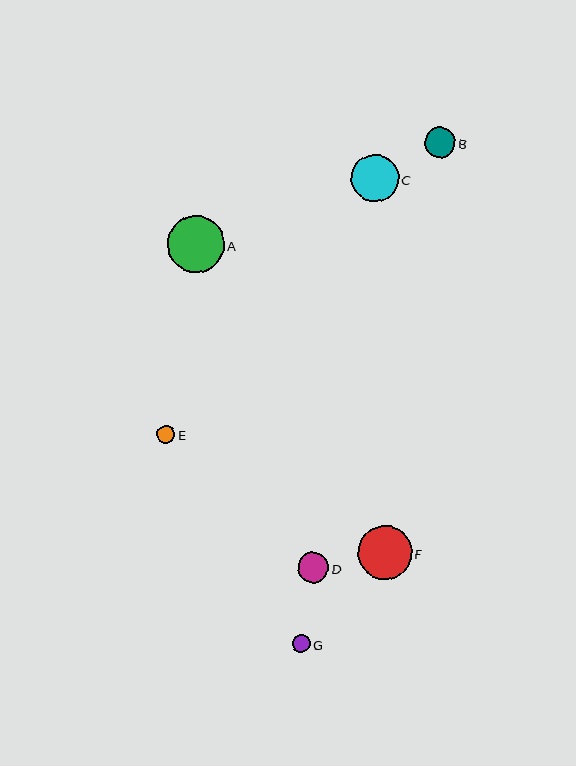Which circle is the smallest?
Circle E is the smallest with a size of approximately 18 pixels.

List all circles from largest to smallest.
From largest to smallest: A, F, C, D, B, G, E.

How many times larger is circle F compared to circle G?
Circle F is approximately 2.9 times the size of circle G.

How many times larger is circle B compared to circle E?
Circle B is approximately 1.7 times the size of circle E.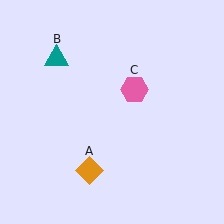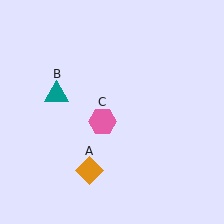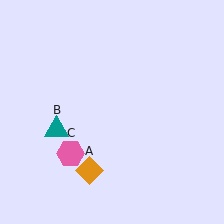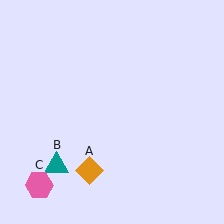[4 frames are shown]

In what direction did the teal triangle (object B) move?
The teal triangle (object B) moved down.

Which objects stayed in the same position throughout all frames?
Orange diamond (object A) remained stationary.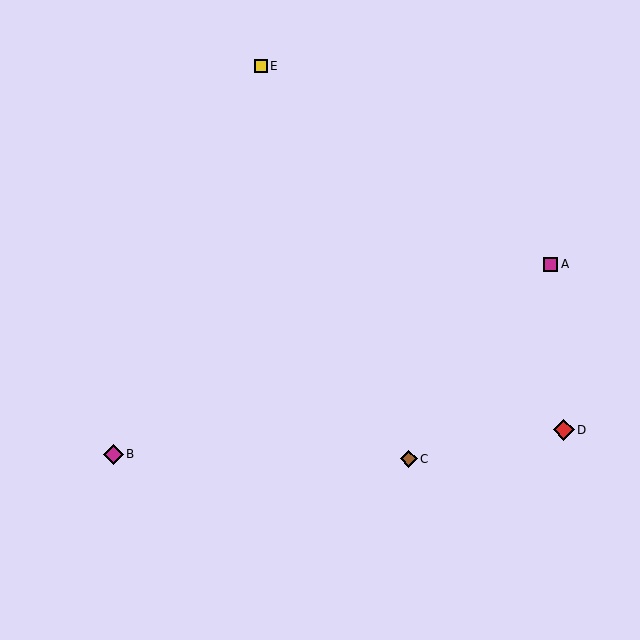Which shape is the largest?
The red diamond (labeled D) is the largest.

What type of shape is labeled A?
Shape A is a magenta square.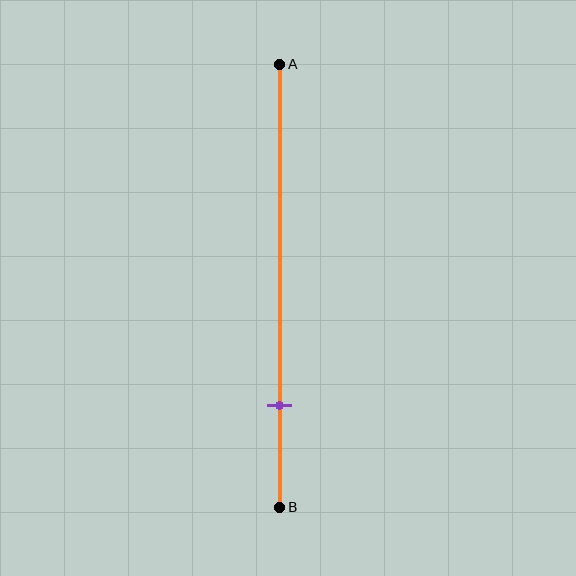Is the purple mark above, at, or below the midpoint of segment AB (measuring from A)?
The purple mark is below the midpoint of segment AB.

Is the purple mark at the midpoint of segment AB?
No, the mark is at about 75% from A, not at the 50% midpoint.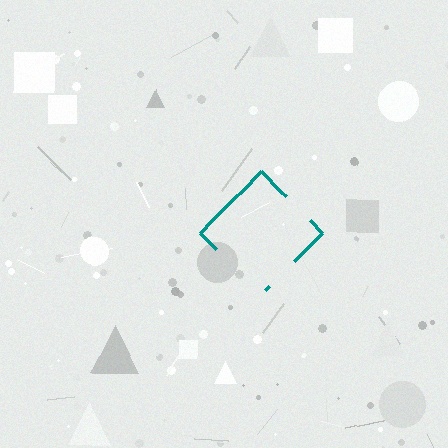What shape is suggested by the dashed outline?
The dashed outline suggests a diamond.